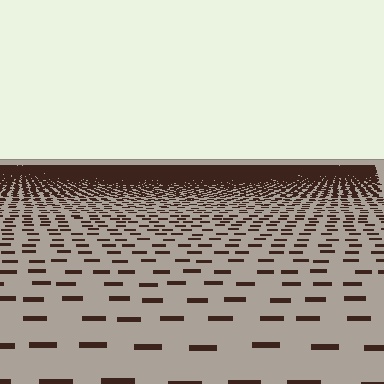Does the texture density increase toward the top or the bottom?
Density increases toward the top.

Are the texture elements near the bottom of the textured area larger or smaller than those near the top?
Larger. Near the bottom, elements are closer to the viewer and appear at a bigger on-screen size.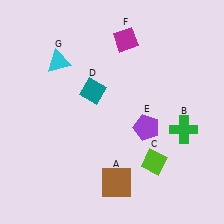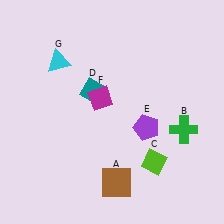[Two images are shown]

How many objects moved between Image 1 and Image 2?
1 object moved between the two images.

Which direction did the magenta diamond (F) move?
The magenta diamond (F) moved down.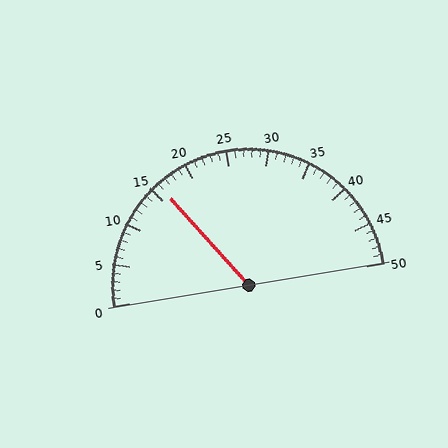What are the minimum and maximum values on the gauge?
The gauge ranges from 0 to 50.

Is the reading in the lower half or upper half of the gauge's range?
The reading is in the lower half of the range (0 to 50).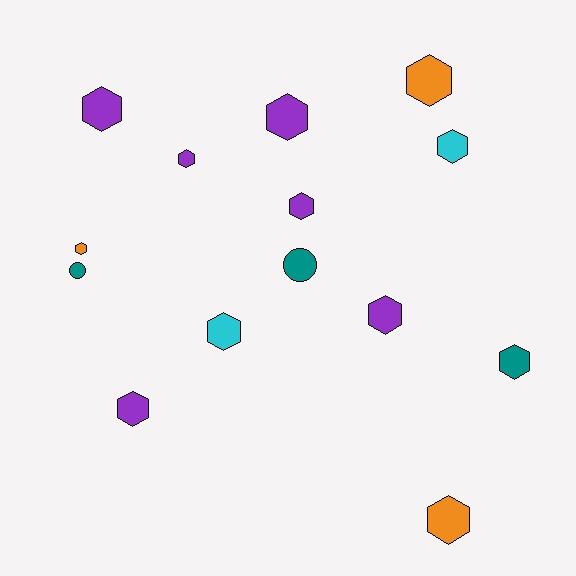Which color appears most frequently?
Purple, with 6 objects.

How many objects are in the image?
There are 14 objects.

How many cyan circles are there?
There are no cyan circles.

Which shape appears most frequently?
Hexagon, with 12 objects.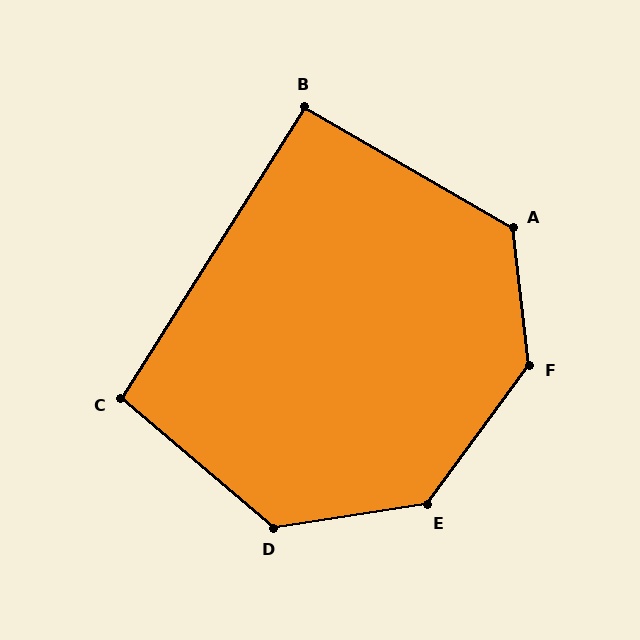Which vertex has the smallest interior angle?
B, at approximately 92 degrees.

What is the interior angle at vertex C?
Approximately 98 degrees (obtuse).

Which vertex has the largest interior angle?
F, at approximately 137 degrees.